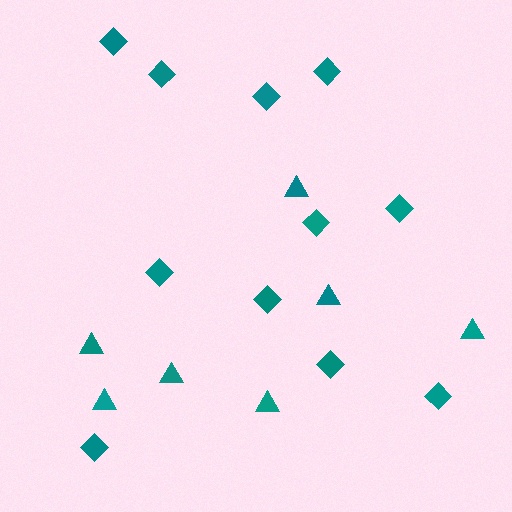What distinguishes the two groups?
There are 2 groups: one group of triangles (7) and one group of diamonds (11).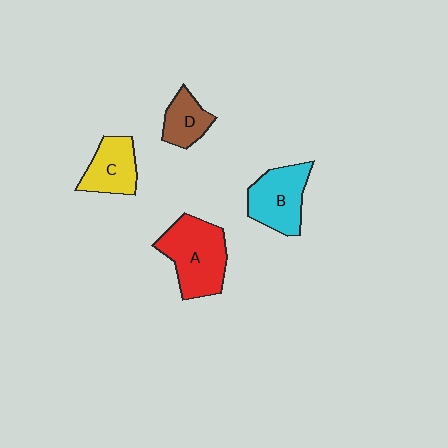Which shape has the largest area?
Shape A (red).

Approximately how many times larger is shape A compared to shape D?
Approximately 2.0 times.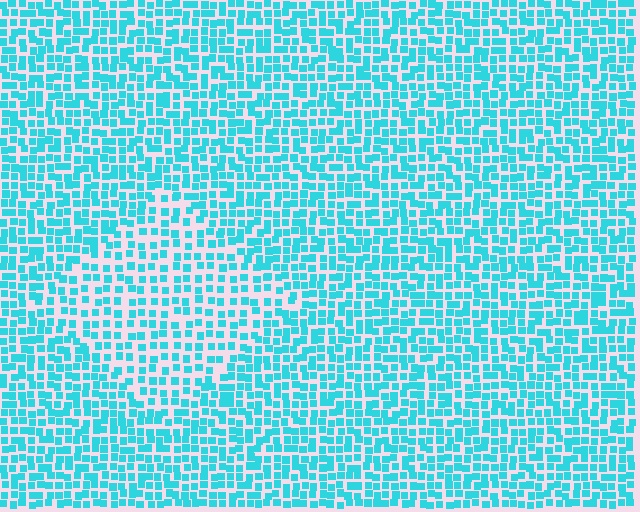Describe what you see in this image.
The image contains small cyan elements arranged at two different densities. A diamond-shaped region is visible where the elements are less densely packed than the surrounding area.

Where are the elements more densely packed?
The elements are more densely packed outside the diamond boundary.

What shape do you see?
I see a diamond.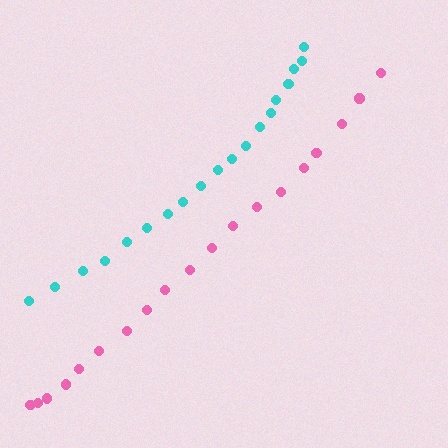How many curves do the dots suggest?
There are 2 distinct paths.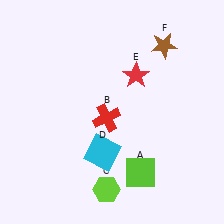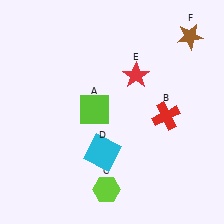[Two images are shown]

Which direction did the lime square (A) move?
The lime square (A) moved up.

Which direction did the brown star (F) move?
The brown star (F) moved right.